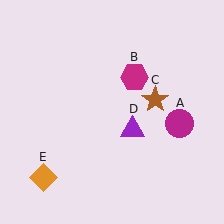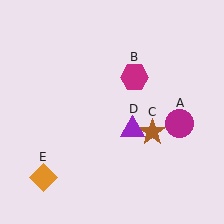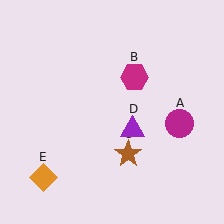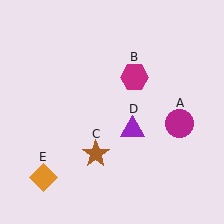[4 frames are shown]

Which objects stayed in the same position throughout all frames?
Magenta circle (object A) and magenta hexagon (object B) and purple triangle (object D) and orange diamond (object E) remained stationary.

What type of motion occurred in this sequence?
The brown star (object C) rotated clockwise around the center of the scene.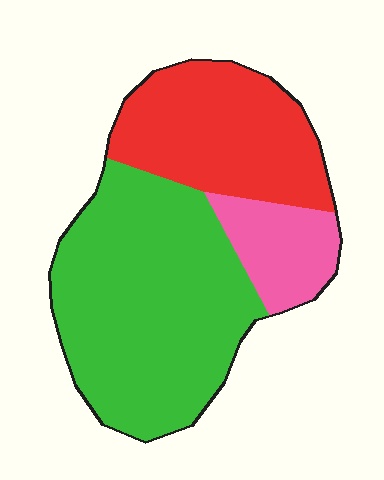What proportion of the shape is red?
Red takes up about one third (1/3) of the shape.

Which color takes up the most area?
Green, at roughly 55%.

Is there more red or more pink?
Red.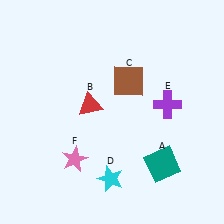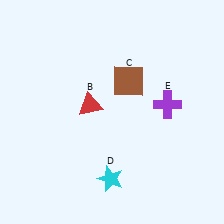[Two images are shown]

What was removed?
The pink star (F), the teal square (A) were removed in Image 2.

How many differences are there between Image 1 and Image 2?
There are 2 differences between the two images.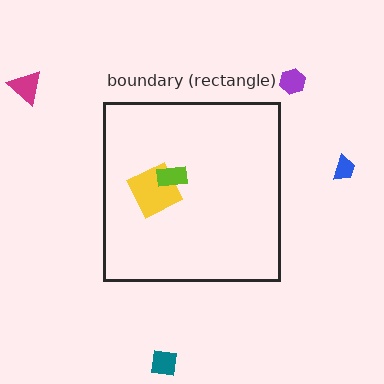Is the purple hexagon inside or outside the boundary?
Outside.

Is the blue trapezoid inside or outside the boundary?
Outside.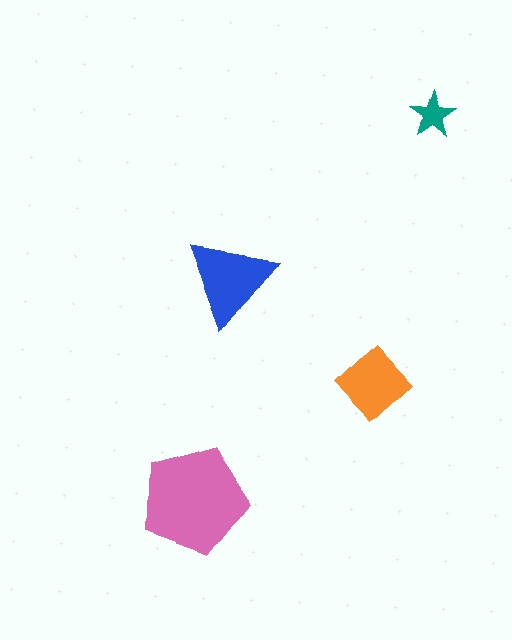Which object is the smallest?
The teal star.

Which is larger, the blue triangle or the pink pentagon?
The pink pentagon.